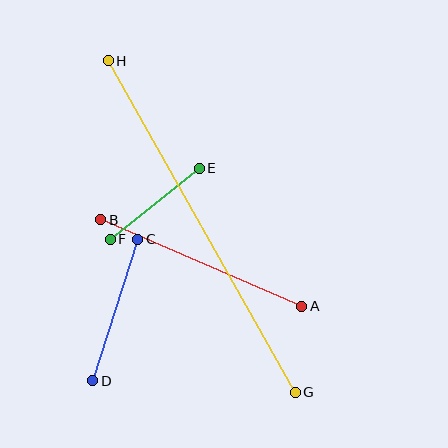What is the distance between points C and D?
The distance is approximately 149 pixels.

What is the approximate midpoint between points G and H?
The midpoint is at approximately (202, 227) pixels.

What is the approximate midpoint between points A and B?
The midpoint is at approximately (201, 263) pixels.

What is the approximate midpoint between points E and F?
The midpoint is at approximately (155, 204) pixels.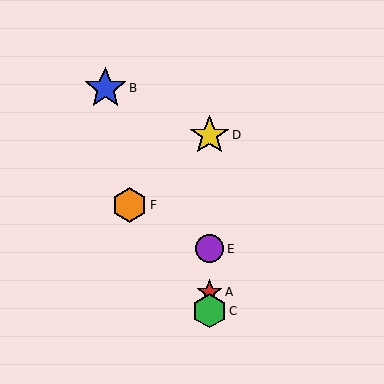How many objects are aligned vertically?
4 objects (A, C, D, E) are aligned vertically.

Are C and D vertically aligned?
Yes, both are at x≈209.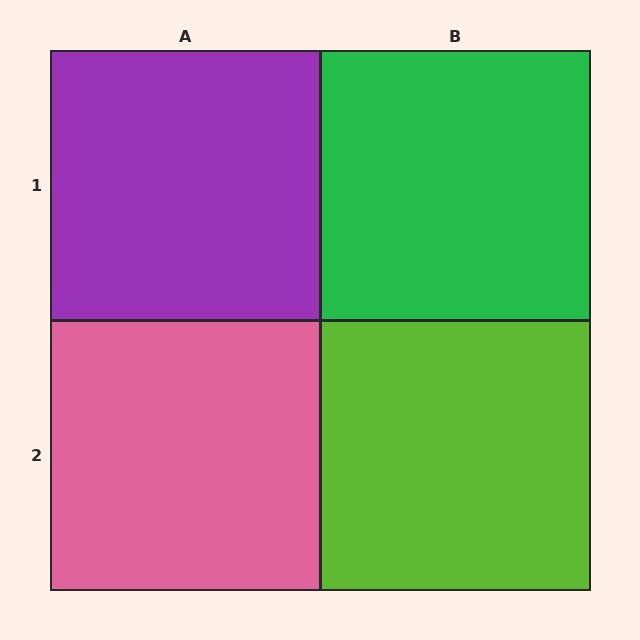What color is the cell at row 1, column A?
Purple.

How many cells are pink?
1 cell is pink.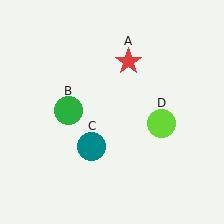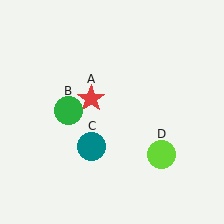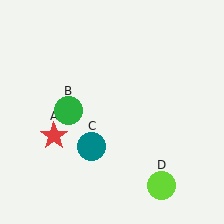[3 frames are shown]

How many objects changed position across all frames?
2 objects changed position: red star (object A), lime circle (object D).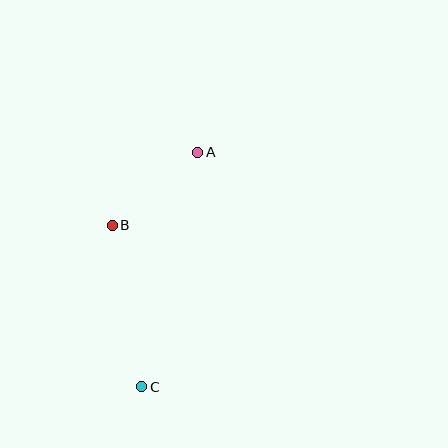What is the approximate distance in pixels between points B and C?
The distance between B and C is approximately 164 pixels.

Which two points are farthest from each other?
Points A and C are farthest from each other.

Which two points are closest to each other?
Points A and B are closest to each other.